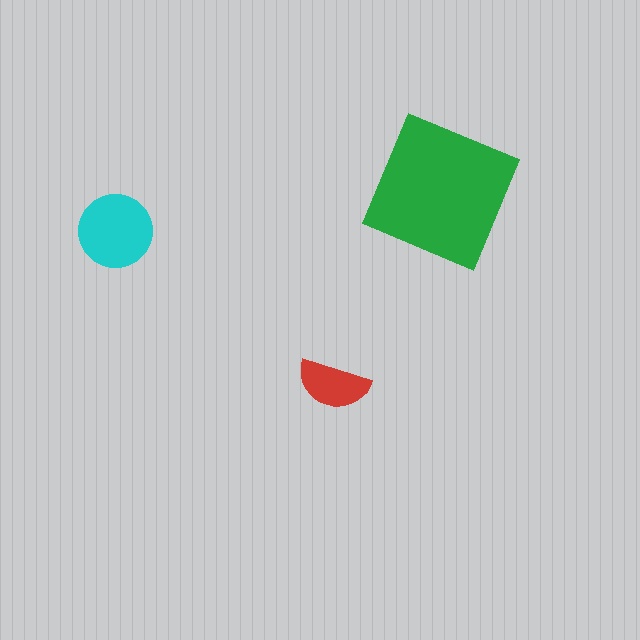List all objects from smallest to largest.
The red semicircle, the cyan circle, the green square.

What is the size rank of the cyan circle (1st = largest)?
2nd.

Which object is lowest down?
The red semicircle is bottommost.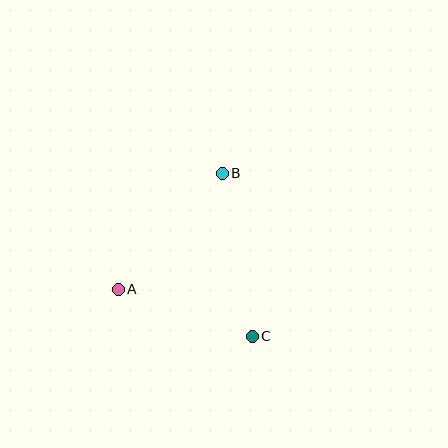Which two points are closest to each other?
Points A and C are closest to each other.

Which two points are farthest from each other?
Points B and C are farthest from each other.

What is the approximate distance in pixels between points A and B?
The distance between A and B is approximately 156 pixels.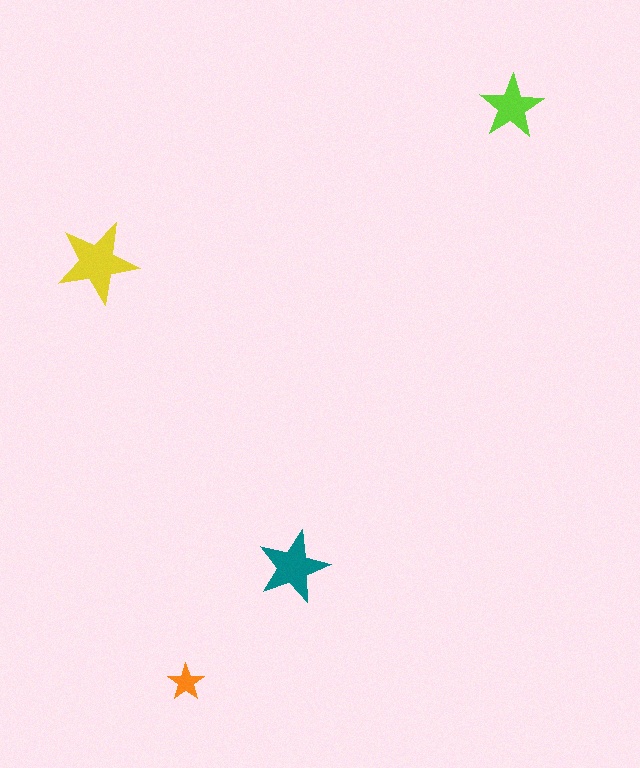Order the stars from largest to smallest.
the yellow one, the teal one, the lime one, the orange one.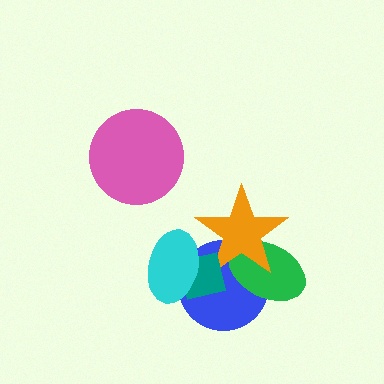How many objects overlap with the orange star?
4 objects overlap with the orange star.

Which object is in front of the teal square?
The cyan ellipse is in front of the teal square.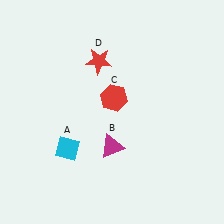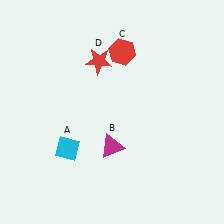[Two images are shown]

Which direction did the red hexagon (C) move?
The red hexagon (C) moved up.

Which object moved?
The red hexagon (C) moved up.